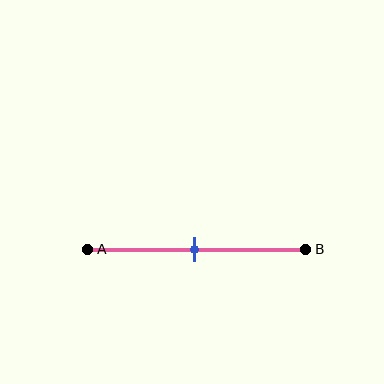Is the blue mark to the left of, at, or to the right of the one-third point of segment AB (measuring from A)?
The blue mark is to the right of the one-third point of segment AB.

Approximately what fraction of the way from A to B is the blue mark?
The blue mark is approximately 50% of the way from A to B.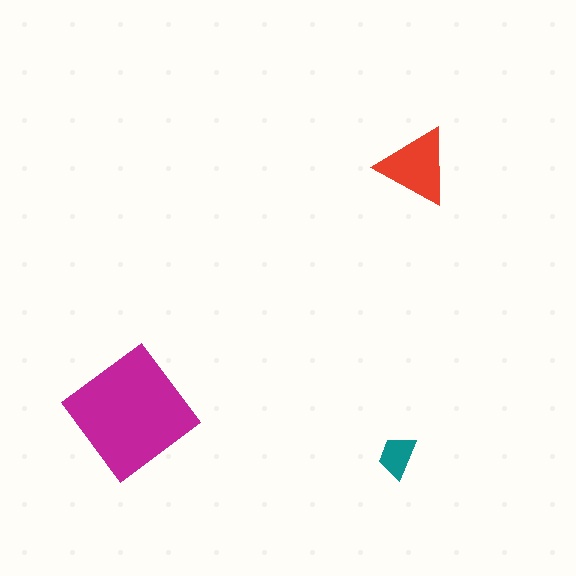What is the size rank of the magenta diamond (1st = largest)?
1st.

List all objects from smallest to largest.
The teal trapezoid, the red triangle, the magenta diamond.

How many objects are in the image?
There are 3 objects in the image.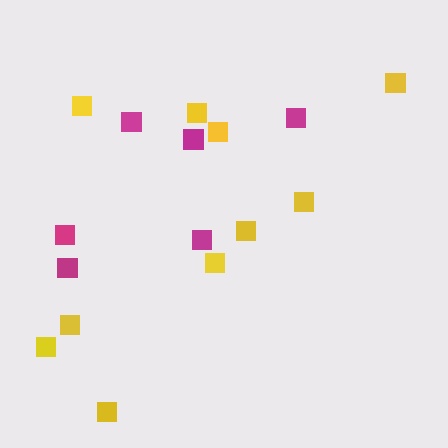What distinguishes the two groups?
There are 2 groups: one group of magenta squares (6) and one group of yellow squares (10).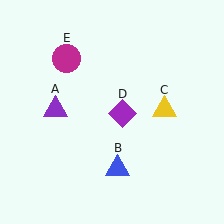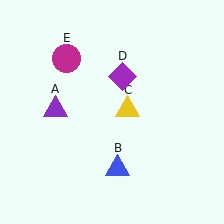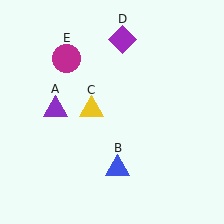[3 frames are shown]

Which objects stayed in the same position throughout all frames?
Purple triangle (object A) and blue triangle (object B) and magenta circle (object E) remained stationary.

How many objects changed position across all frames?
2 objects changed position: yellow triangle (object C), purple diamond (object D).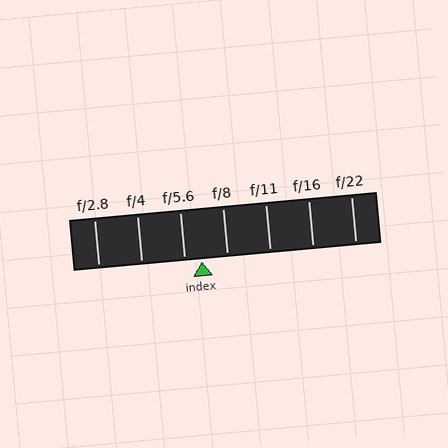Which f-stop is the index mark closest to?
The index mark is closest to f/5.6.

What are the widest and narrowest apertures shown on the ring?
The widest aperture shown is f/2.8 and the narrowest is f/22.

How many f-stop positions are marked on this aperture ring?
There are 7 f-stop positions marked.